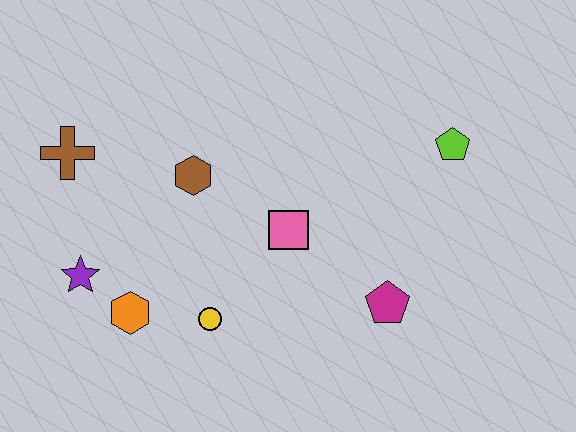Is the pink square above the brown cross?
No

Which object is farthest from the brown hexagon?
The lime pentagon is farthest from the brown hexagon.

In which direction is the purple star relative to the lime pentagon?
The purple star is to the left of the lime pentagon.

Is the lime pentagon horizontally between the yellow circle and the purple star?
No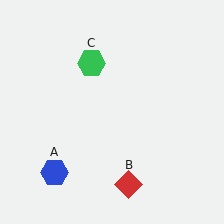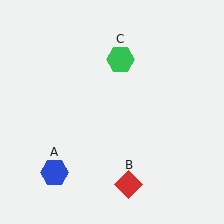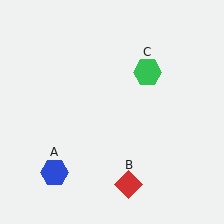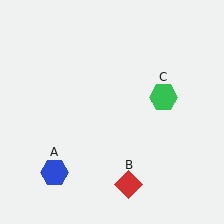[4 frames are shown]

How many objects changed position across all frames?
1 object changed position: green hexagon (object C).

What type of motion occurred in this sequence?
The green hexagon (object C) rotated clockwise around the center of the scene.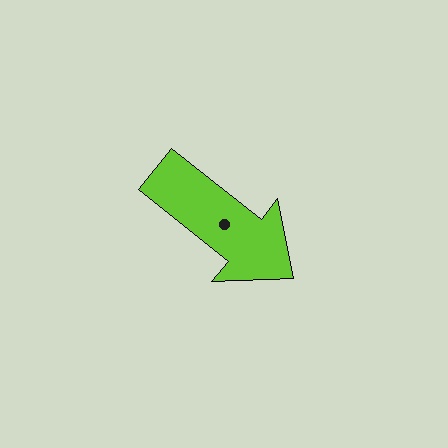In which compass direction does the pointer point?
Southeast.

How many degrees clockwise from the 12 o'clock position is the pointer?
Approximately 128 degrees.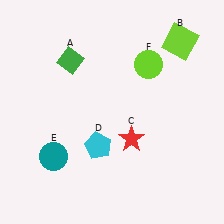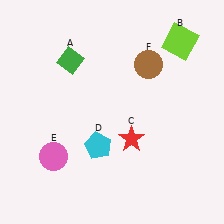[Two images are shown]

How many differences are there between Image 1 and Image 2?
There are 2 differences between the two images.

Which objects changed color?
E changed from teal to pink. F changed from lime to brown.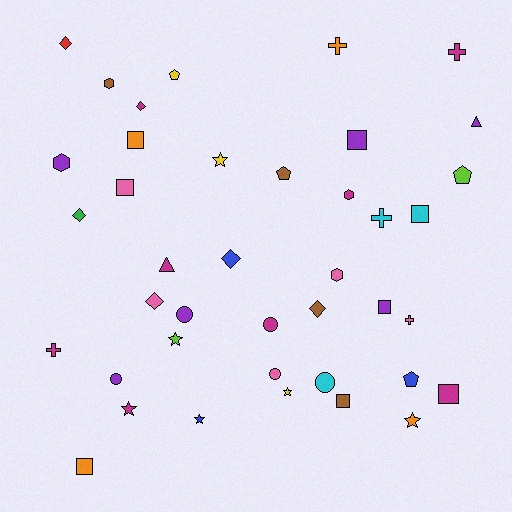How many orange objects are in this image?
There are 4 orange objects.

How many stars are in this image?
There are 6 stars.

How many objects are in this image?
There are 40 objects.